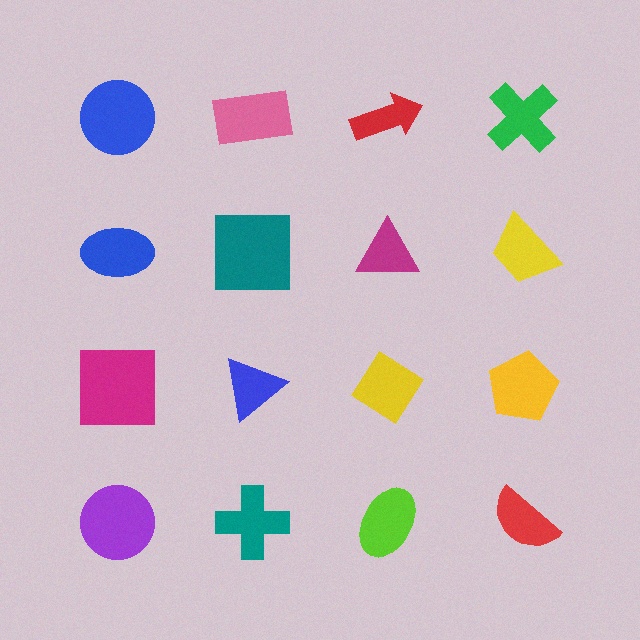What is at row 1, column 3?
A red arrow.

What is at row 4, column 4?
A red semicircle.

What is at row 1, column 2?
A pink rectangle.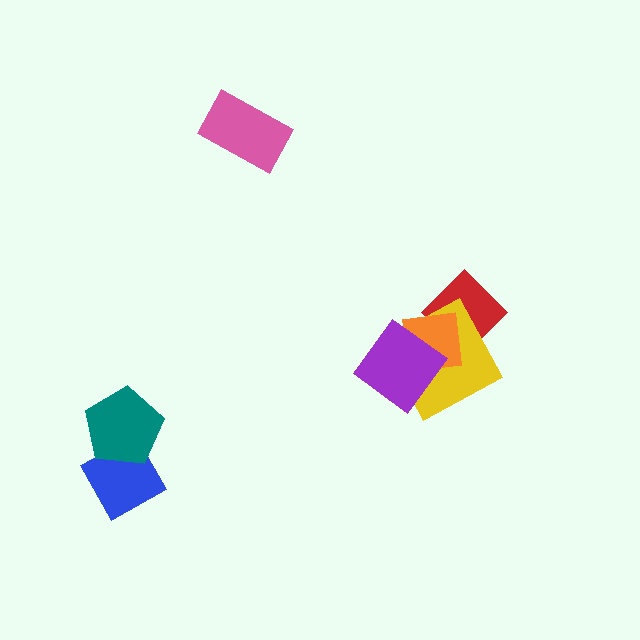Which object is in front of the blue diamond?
The teal pentagon is in front of the blue diamond.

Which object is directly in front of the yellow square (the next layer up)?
The orange square is directly in front of the yellow square.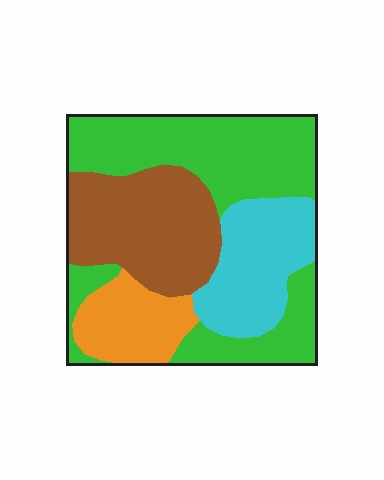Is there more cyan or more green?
Green.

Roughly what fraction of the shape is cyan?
Cyan covers roughly 20% of the shape.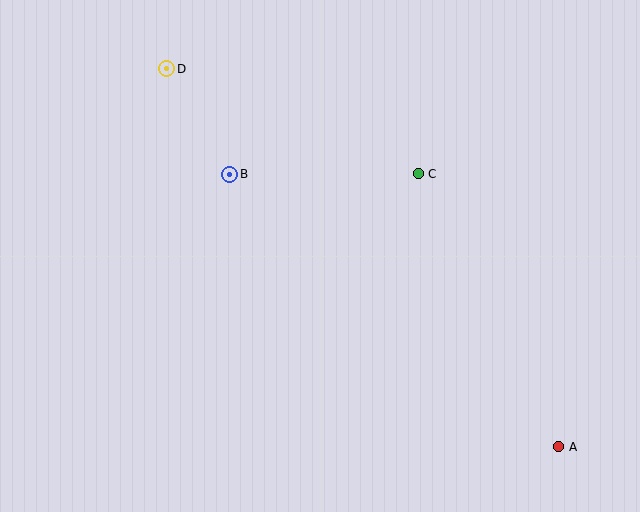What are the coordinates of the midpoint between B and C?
The midpoint between B and C is at (324, 174).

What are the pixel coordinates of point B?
Point B is at (230, 174).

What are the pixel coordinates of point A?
Point A is at (559, 447).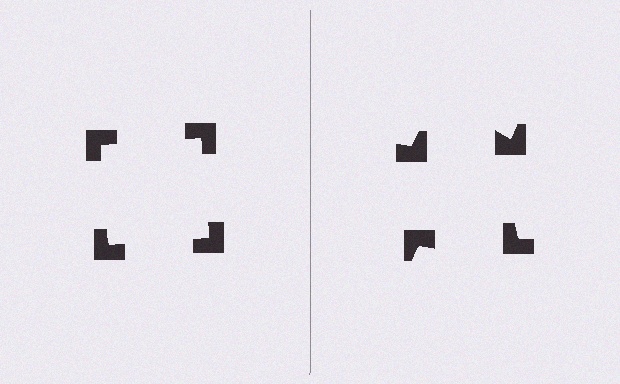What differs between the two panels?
The notched squares are positioned identically on both sides; only the wedge orientations differ. On the left they align to a square; on the right they are misaligned.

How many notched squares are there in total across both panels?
8 — 4 on each side.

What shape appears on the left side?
An illusory square.